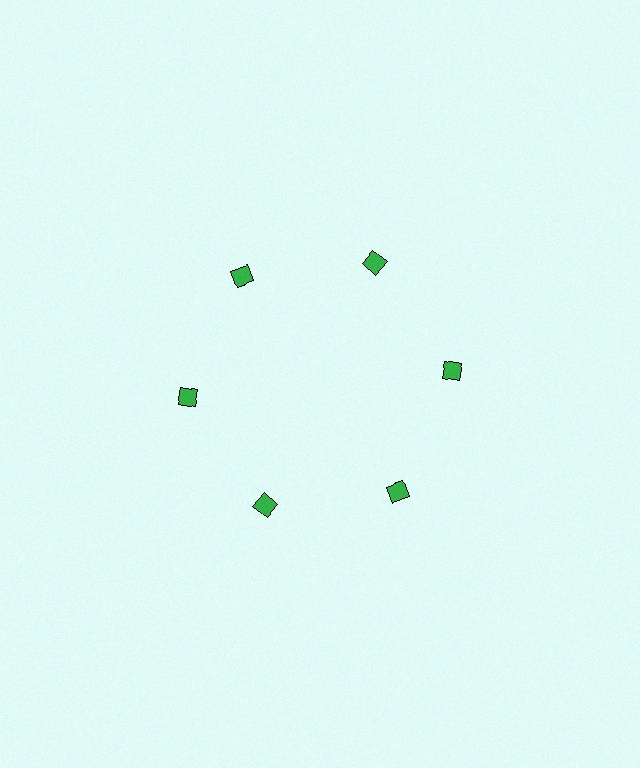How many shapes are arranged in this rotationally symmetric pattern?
There are 6 shapes, arranged in 6 groups of 1.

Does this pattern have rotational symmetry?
Yes, this pattern has 6-fold rotational symmetry. It looks the same after rotating 60 degrees around the center.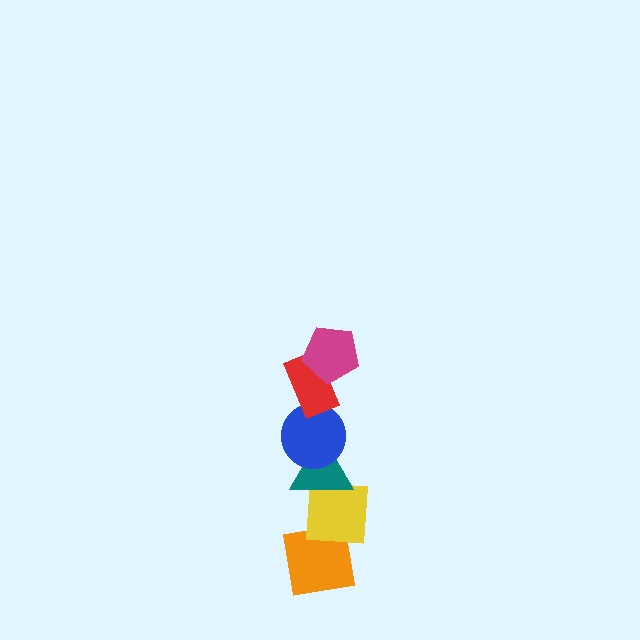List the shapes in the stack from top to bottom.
From top to bottom: the magenta pentagon, the red rectangle, the blue circle, the teal triangle, the yellow square, the orange square.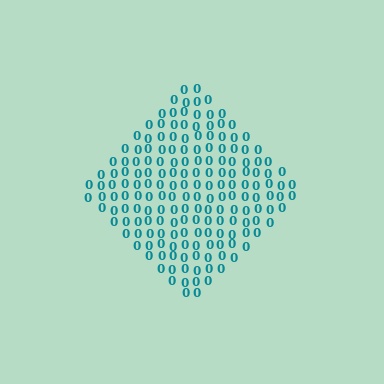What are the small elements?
The small elements are digit 0's.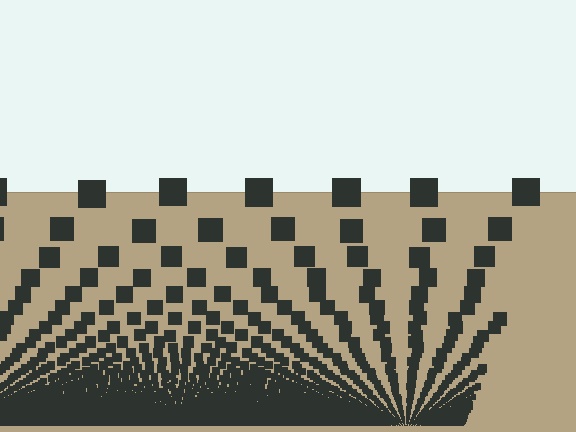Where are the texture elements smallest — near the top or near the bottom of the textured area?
Near the bottom.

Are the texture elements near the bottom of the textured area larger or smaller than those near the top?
Smaller. The gradient is inverted — elements near the bottom are smaller and denser.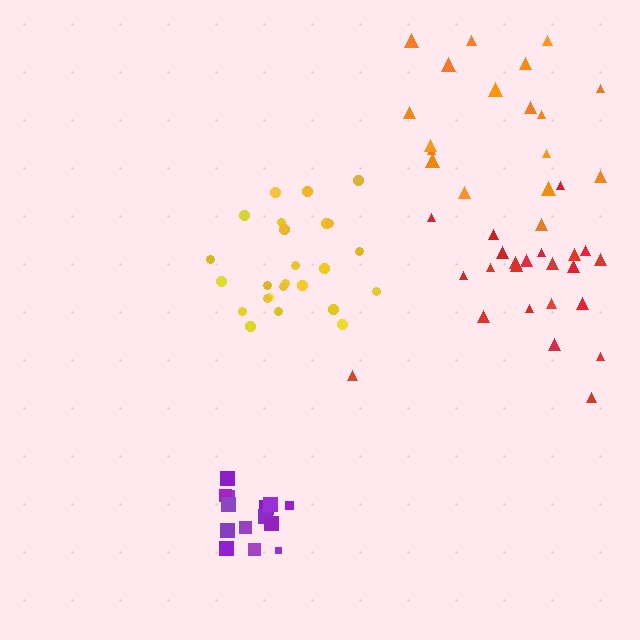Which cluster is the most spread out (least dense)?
Orange.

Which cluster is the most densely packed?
Purple.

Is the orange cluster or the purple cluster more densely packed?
Purple.